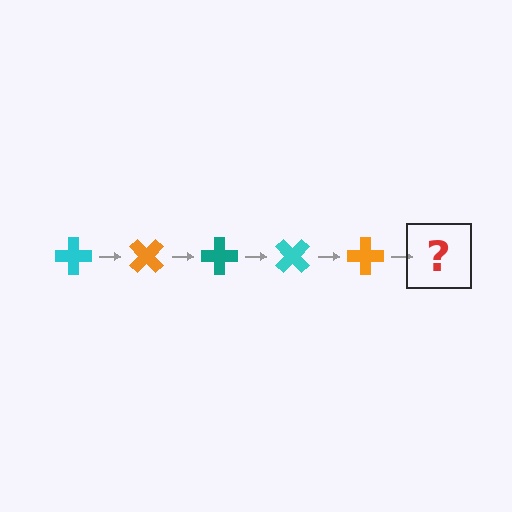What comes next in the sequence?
The next element should be a teal cross, rotated 225 degrees from the start.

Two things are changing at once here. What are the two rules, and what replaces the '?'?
The two rules are that it rotates 45 degrees each step and the color cycles through cyan, orange, and teal. The '?' should be a teal cross, rotated 225 degrees from the start.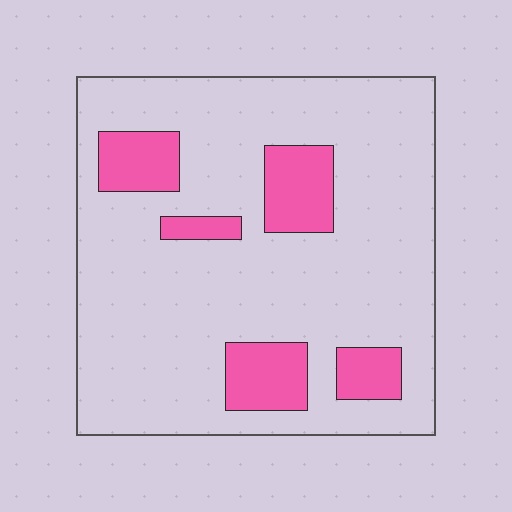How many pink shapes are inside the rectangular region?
5.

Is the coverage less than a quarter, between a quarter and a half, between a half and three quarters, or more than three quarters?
Less than a quarter.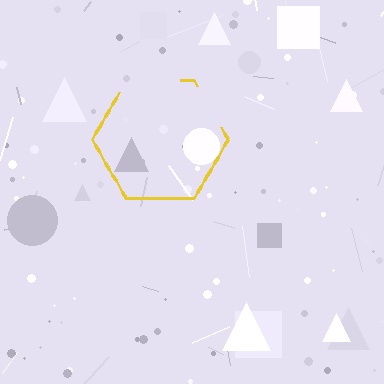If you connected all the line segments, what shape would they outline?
They would outline a hexagon.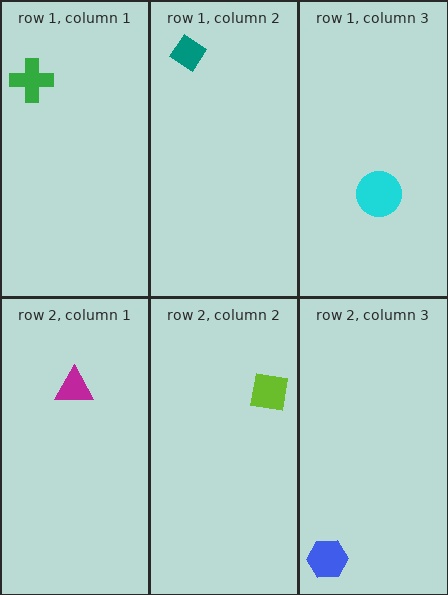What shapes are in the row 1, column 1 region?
The green cross.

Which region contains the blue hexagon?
The row 2, column 3 region.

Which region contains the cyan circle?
The row 1, column 3 region.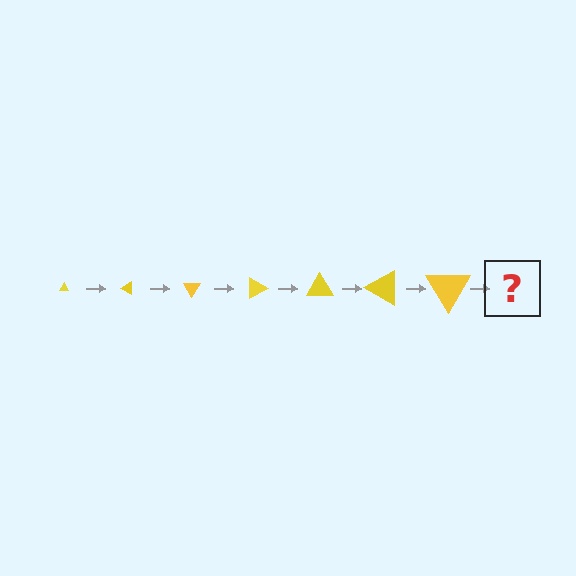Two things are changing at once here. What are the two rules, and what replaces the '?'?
The two rules are that the triangle grows larger each step and it rotates 30 degrees each step. The '?' should be a triangle, larger than the previous one and rotated 210 degrees from the start.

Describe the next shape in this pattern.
It should be a triangle, larger than the previous one and rotated 210 degrees from the start.